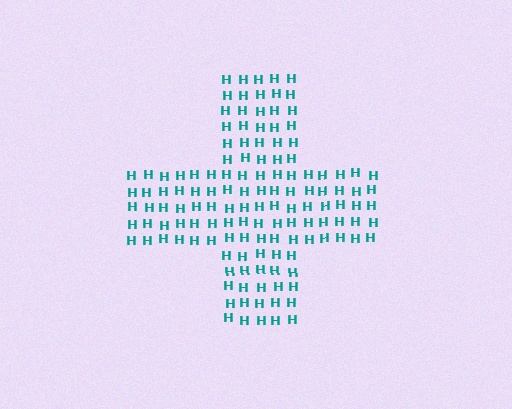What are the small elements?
The small elements are letter H's.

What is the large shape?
The large shape is a cross.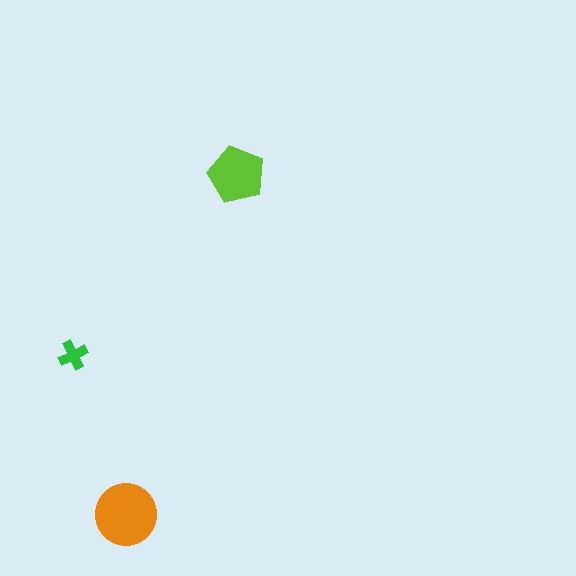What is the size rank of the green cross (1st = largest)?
3rd.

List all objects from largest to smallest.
The orange circle, the lime pentagon, the green cross.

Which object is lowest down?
The orange circle is bottommost.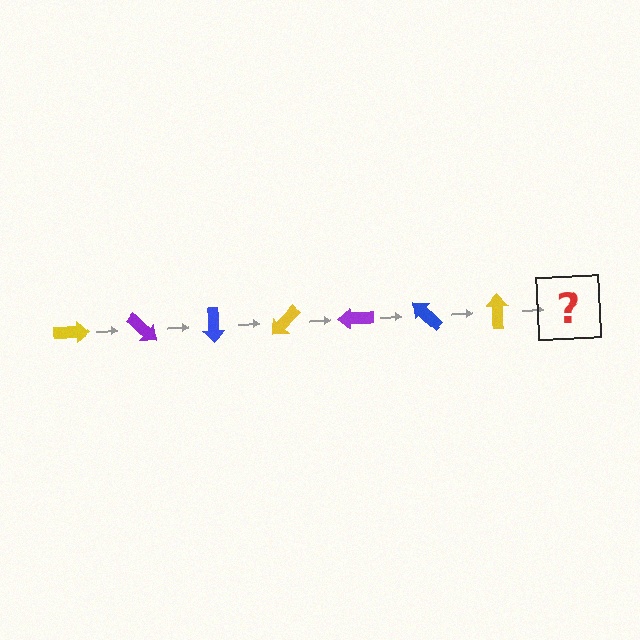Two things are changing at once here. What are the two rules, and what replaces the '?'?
The two rules are that it rotates 45 degrees each step and the color cycles through yellow, purple, and blue. The '?' should be a purple arrow, rotated 315 degrees from the start.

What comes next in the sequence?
The next element should be a purple arrow, rotated 315 degrees from the start.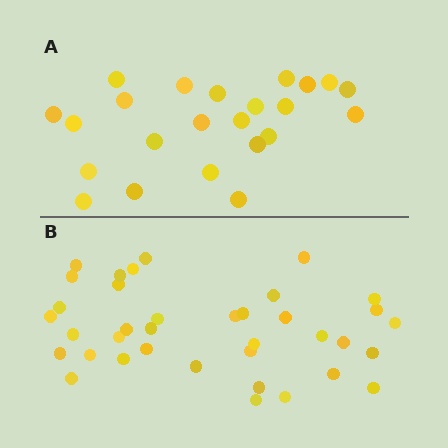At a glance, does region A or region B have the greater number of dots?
Region B (the bottom region) has more dots.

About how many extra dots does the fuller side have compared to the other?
Region B has approximately 15 more dots than region A.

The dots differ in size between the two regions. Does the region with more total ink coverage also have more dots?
No. Region A has more total ink coverage because its dots are larger, but region B actually contains more individual dots. Total area can be misleading — the number of items is what matters here.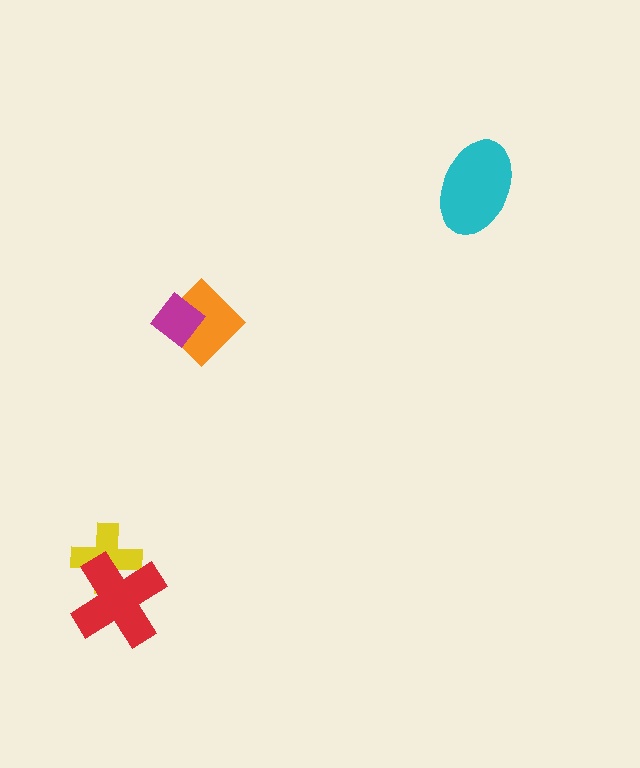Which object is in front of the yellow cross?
The red cross is in front of the yellow cross.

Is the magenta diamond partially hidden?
No, no other shape covers it.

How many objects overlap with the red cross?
1 object overlaps with the red cross.